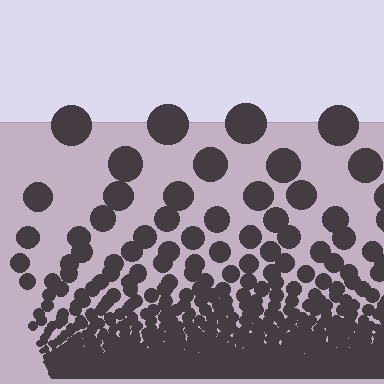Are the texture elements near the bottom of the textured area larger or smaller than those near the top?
Smaller. The gradient is inverted — elements near the bottom are smaller and denser.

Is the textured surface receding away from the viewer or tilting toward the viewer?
The surface appears to tilt toward the viewer. Texture elements get larger and sparser toward the top.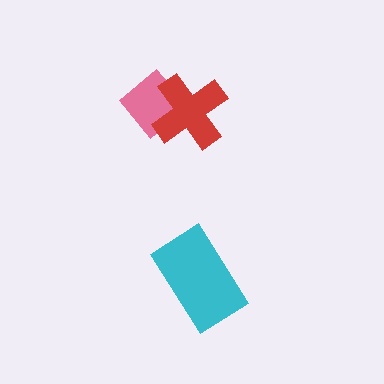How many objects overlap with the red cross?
1 object overlaps with the red cross.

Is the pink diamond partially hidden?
Yes, it is partially covered by another shape.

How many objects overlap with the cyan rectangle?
0 objects overlap with the cyan rectangle.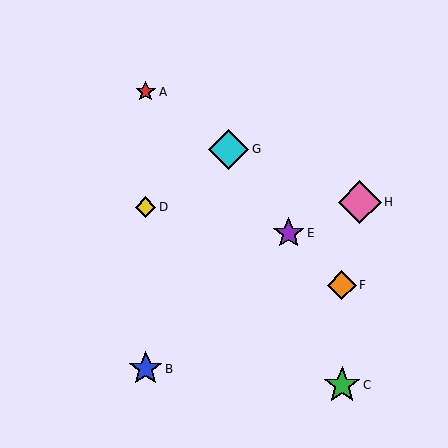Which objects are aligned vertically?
Objects A, B, D are aligned vertically.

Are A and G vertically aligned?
No, A is at x≈146 and G is at x≈229.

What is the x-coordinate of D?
Object D is at x≈146.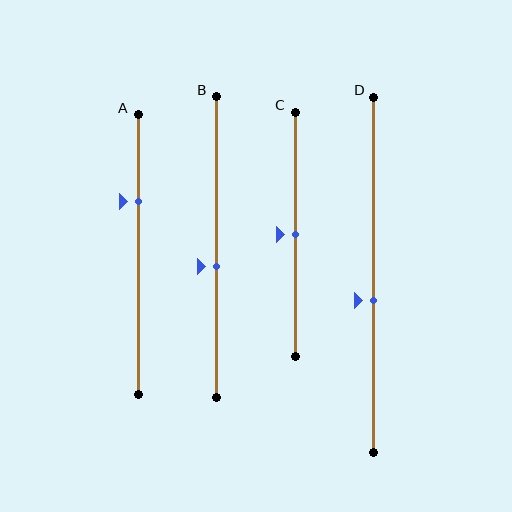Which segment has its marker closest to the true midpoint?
Segment C has its marker closest to the true midpoint.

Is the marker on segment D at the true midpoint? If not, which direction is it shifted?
No, the marker on segment D is shifted downward by about 7% of the segment length.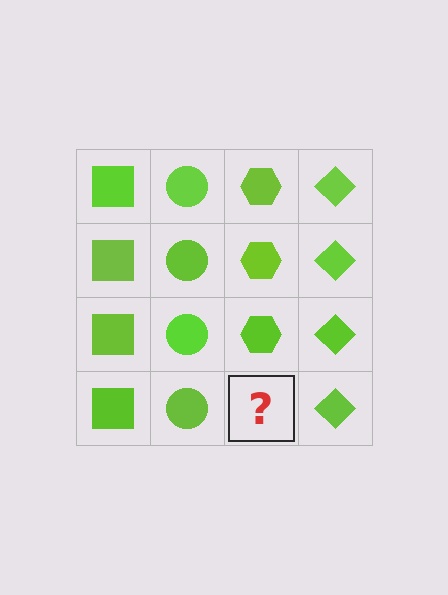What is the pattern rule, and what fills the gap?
The rule is that each column has a consistent shape. The gap should be filled with a lime hexagon.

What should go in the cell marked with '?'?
The missing cell should contain a lime hexagon.